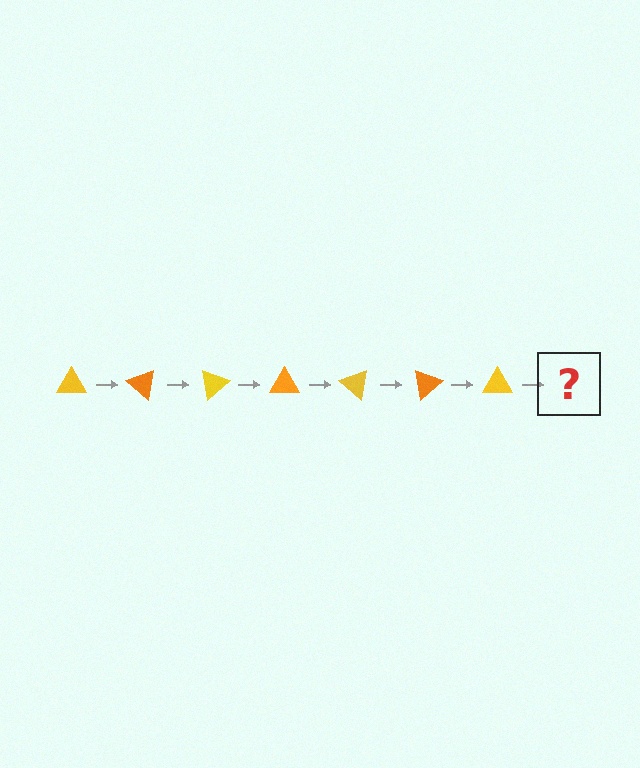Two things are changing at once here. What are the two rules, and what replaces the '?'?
The two rules are that it rotates 40 degrees each step and the color cycles through yellow and orange. The '?' should be an orange triangle, rotated 280 degrees from the start.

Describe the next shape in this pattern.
It should be an orange triangle, rotated 280 degrees from the start.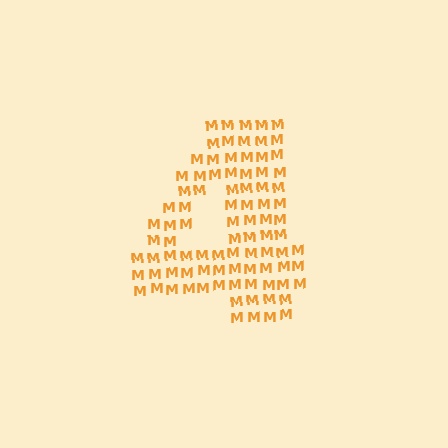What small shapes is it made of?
It is made of small letter M's.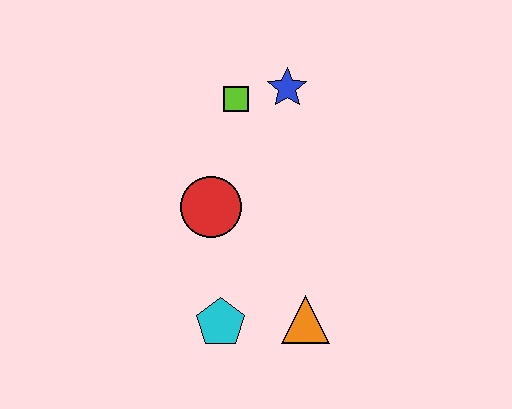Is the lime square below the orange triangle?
No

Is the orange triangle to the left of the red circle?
No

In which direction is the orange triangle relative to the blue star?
The orange triangle is below the blue star.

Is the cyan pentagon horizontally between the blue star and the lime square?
No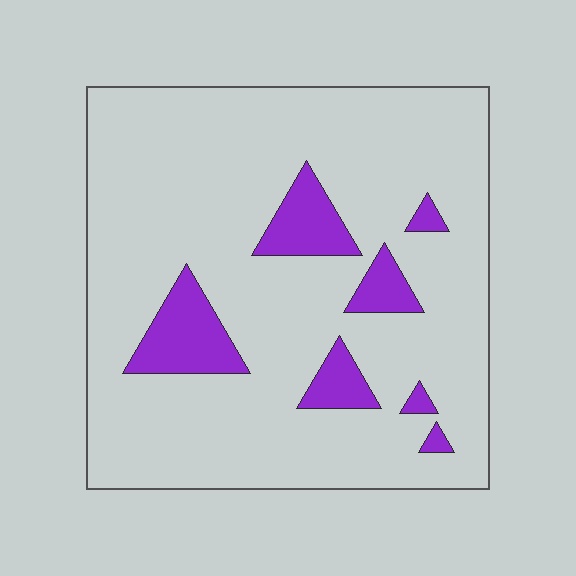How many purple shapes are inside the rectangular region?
7.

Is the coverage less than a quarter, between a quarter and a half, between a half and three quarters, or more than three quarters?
Less than a quarter.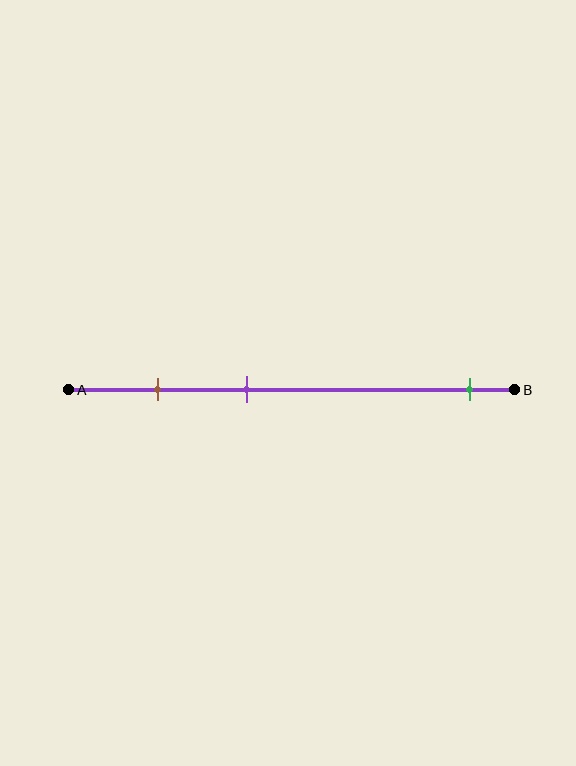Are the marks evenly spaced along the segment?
No, the marks are not evenly spaced.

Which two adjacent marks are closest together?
The brown and purple marks are the closest adjacent pair.